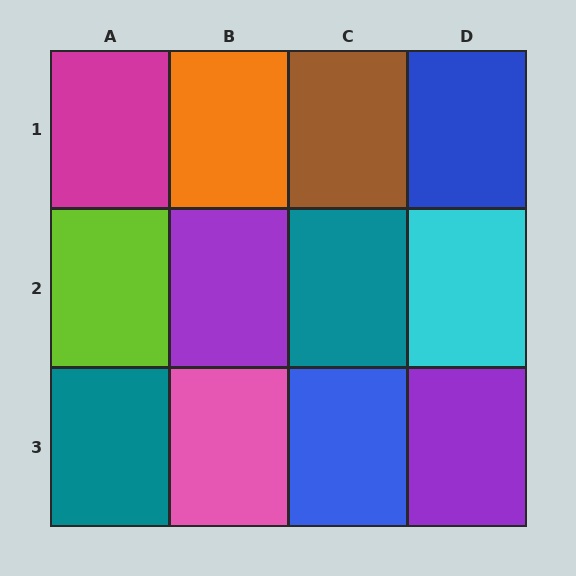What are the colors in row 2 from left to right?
Lime, purple, teal, cyan.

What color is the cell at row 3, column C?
Blue.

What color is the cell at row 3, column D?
Purple.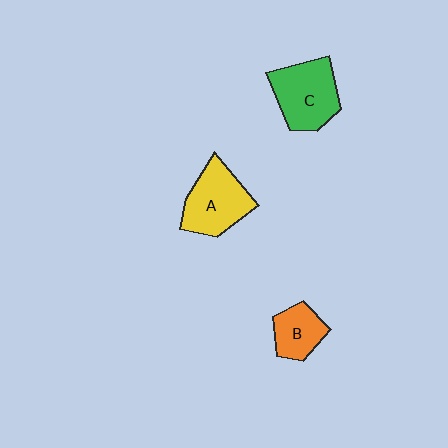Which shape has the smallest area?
Shape B (orange).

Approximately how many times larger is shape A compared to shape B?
Approximately 1.6 times.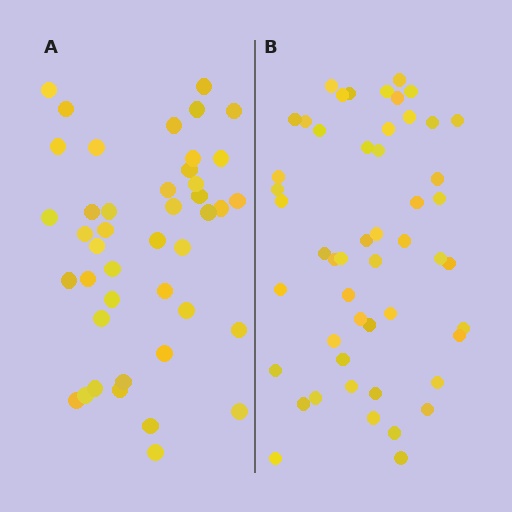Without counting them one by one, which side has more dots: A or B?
Region B (the right region) has more dots.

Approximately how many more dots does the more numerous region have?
Region B has roughly 8 or so more dots than region A.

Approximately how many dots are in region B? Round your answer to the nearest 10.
About 50 dots. (The exact count is 51, which rounds to 50.)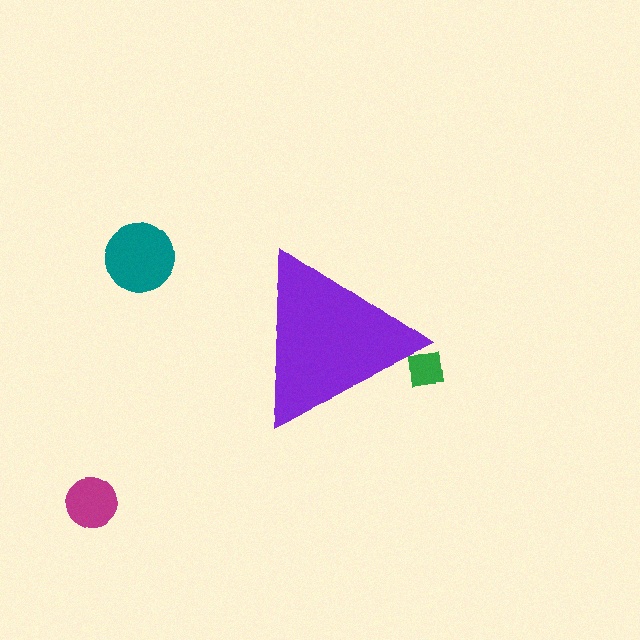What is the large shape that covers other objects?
A purple triangle.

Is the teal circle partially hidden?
No, the teal circle is fully visible.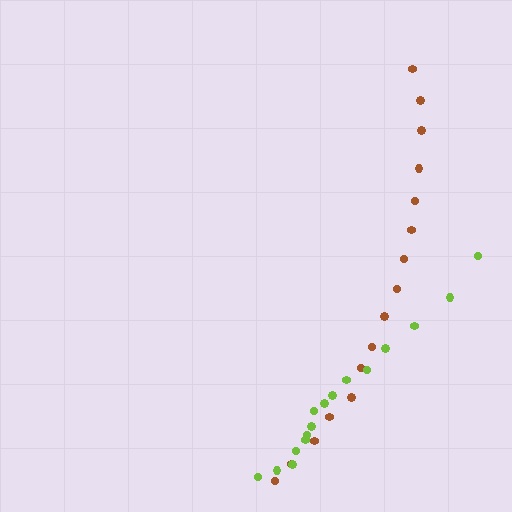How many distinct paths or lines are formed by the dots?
There are 2 distinct paths.